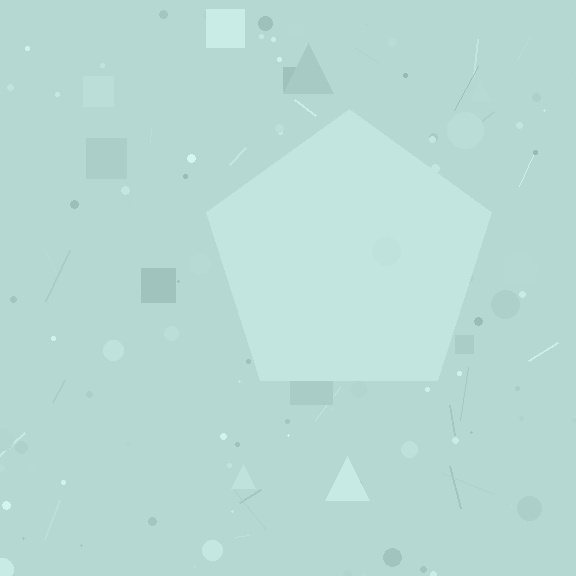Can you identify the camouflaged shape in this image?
The camouflaged shape is a pentagon.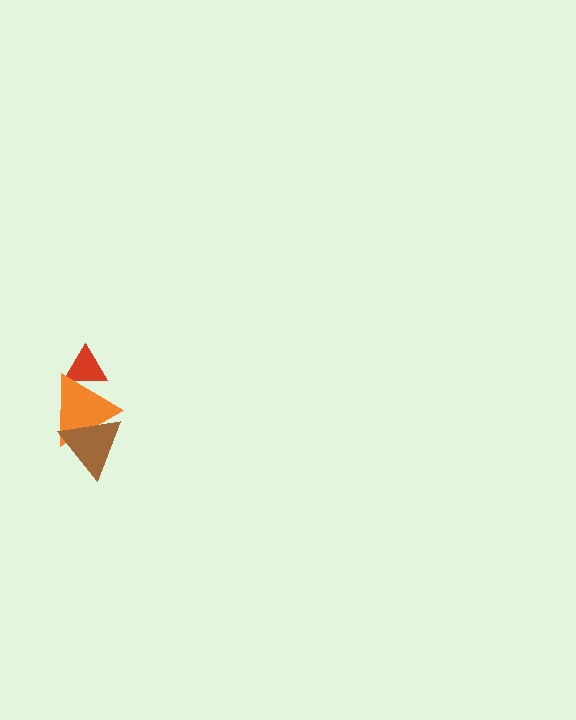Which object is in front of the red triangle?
The orange triangle is in front of the red triangle.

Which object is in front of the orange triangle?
The brown triangle is in front of the orange triangle.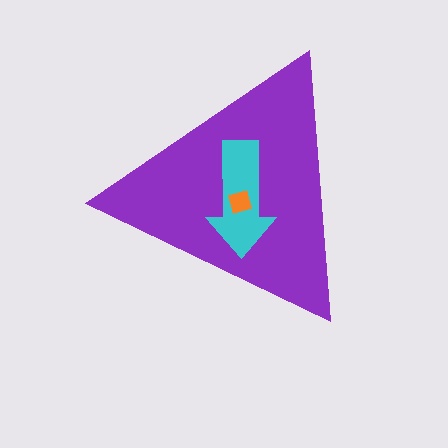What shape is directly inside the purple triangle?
The cyan arrow.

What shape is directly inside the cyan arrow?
The orange diamond.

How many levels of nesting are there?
3.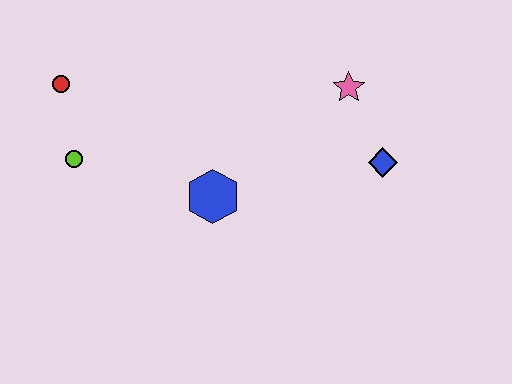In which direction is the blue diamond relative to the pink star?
The blue diamond is below the pink star.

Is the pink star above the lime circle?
Yes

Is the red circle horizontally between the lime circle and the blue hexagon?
No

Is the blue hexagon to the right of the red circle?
Yes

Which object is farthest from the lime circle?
The blue diamond is farthest from the lime circle.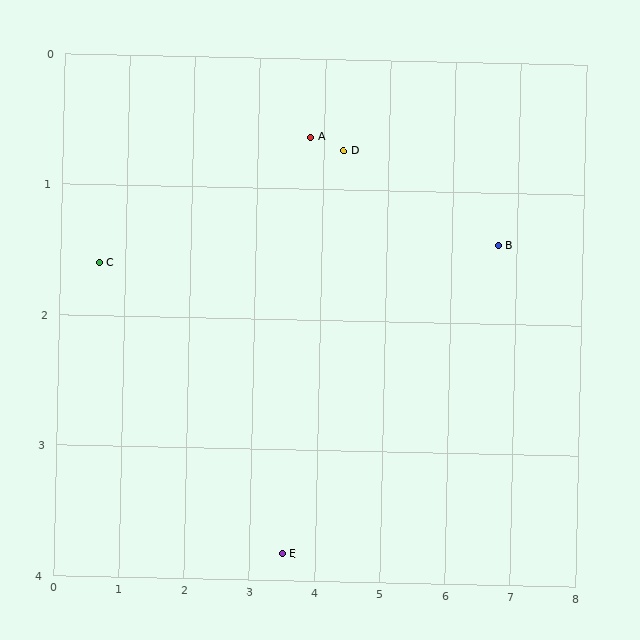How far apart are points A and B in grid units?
Points A and B are about 3.0 grid units apart.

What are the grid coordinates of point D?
Point D is at approximately (4.3, 0.7).